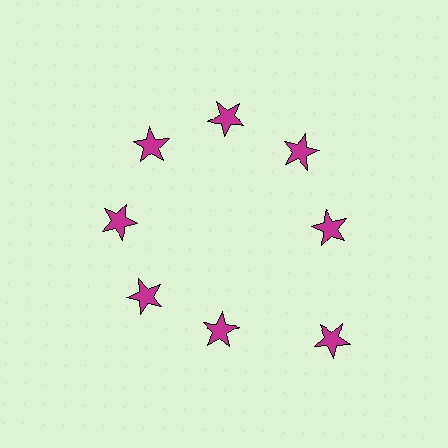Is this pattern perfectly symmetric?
No. The 8 magenta stars are arranged in a ring, but one element near the 4 o'clock position is pushed outward from the center, breaking the 8-fold rotational symmetry.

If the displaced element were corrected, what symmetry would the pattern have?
It would have 8-fold rotational symmetry — the pattern would map onto itself every 45 degrees.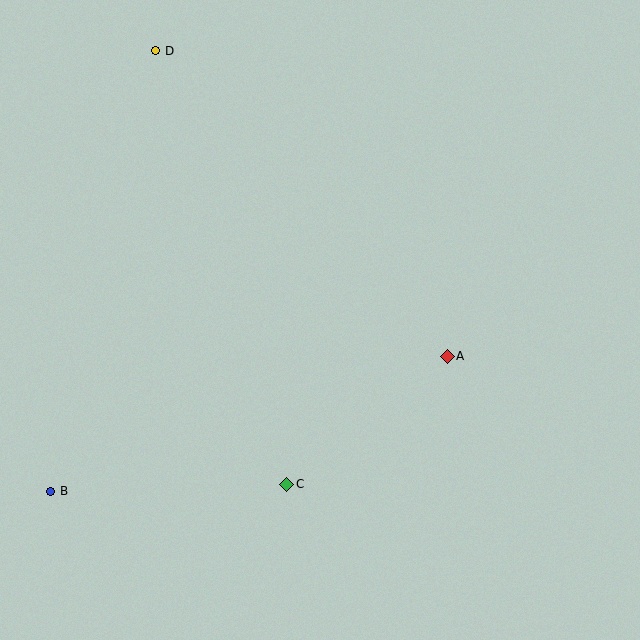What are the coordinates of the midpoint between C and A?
The midpoint between C and A is at (367, 420).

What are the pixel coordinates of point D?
Point D is at (156, 51).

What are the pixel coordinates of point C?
Point C is at (287, 484).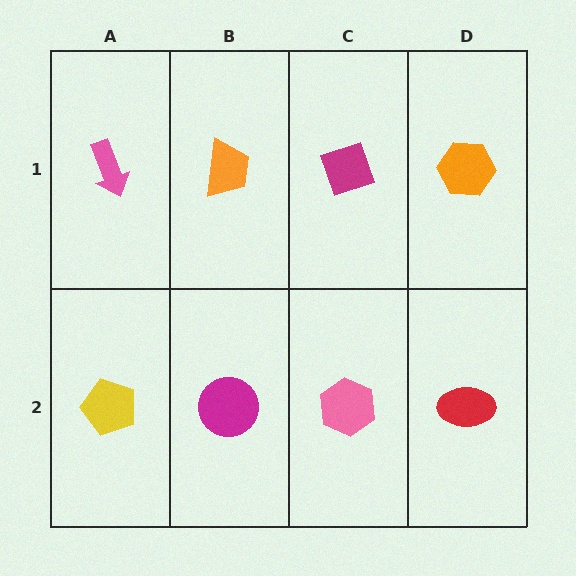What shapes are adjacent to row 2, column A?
A pink arrow (row 1, column A), a magenta circle (row 2, column B).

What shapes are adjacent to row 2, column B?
An orange trapezoid (row 1, column B), a yellow pentagon (row 2, column A), a pink hexagon (row 2, column C).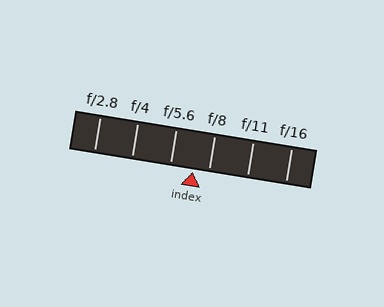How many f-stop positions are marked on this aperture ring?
There are 6 f-stop positions marked.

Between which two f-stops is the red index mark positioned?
The index mark is between f/5.6 and f/8.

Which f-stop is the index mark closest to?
The index mark is closest to f/8.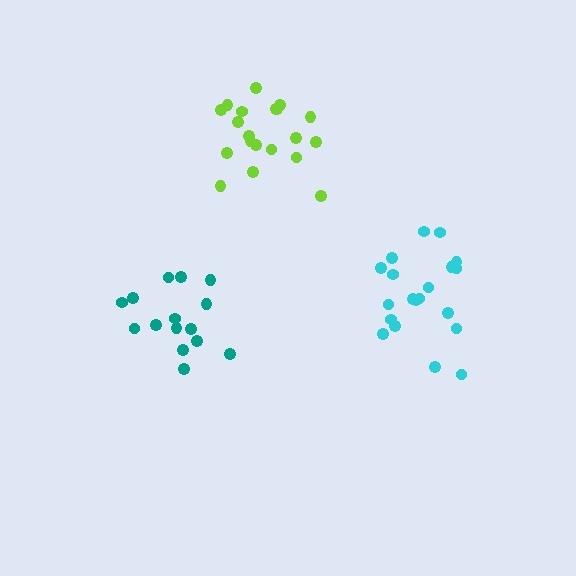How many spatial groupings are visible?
There are 3 spatial groupings.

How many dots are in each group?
Group 1: 15 dots, Group 2: 20 dots, Group 3: 20 dots (55 total).